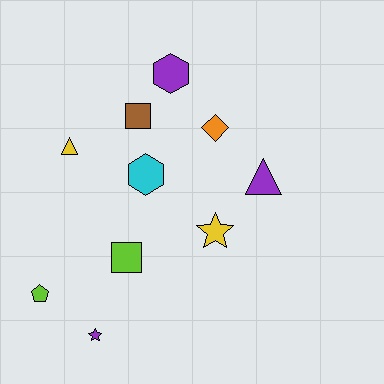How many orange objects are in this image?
There is 1 orange object.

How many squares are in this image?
There are 2 squares.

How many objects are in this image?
There are 10 objects.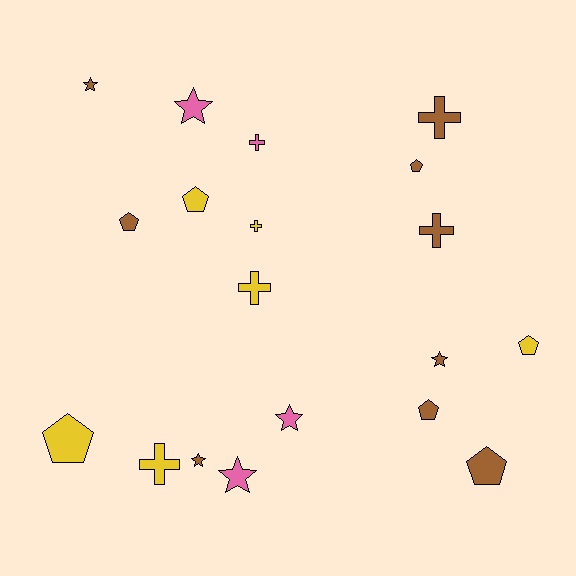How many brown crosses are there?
There are 2 brown crosses.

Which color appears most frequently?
Brown, with 9 objects.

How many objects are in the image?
There are 19 objects.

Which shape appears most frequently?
Pentagon, with 7 objects.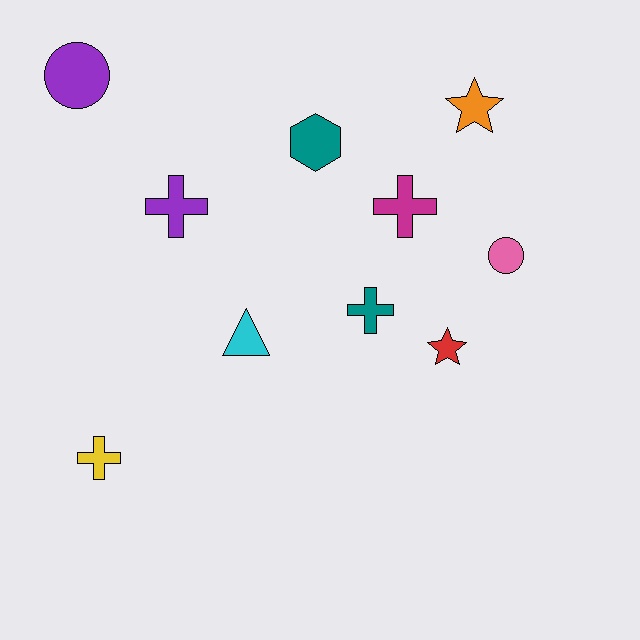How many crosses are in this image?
There are 4 crosses.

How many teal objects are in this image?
There are 2 teal objects.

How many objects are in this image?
There are 10 objects.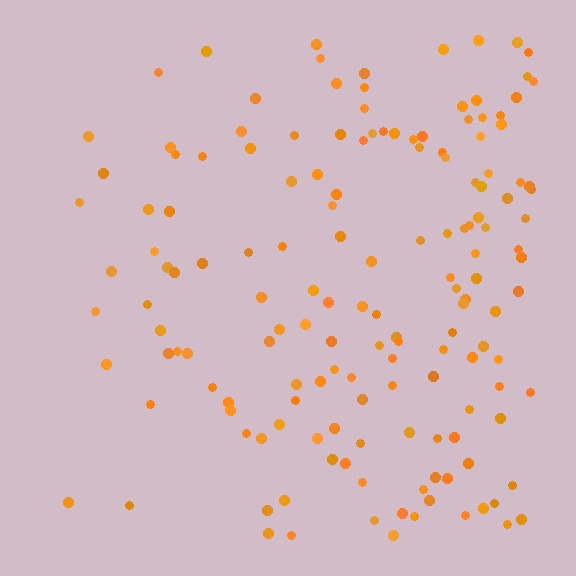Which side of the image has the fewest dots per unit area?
The left.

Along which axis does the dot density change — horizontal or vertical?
Horizontal.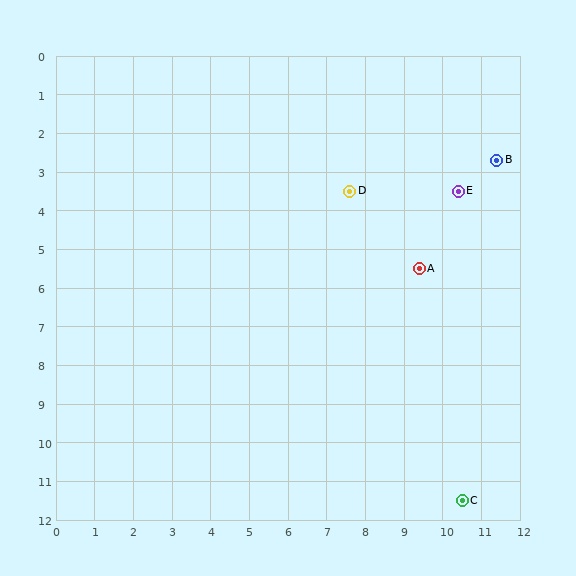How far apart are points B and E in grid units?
Points B and E are about 1.3 grid units apart.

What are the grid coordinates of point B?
Point B is at approximately (11.4, 2.7).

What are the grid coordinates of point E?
Point E is at approximately (10.4, 3.5).